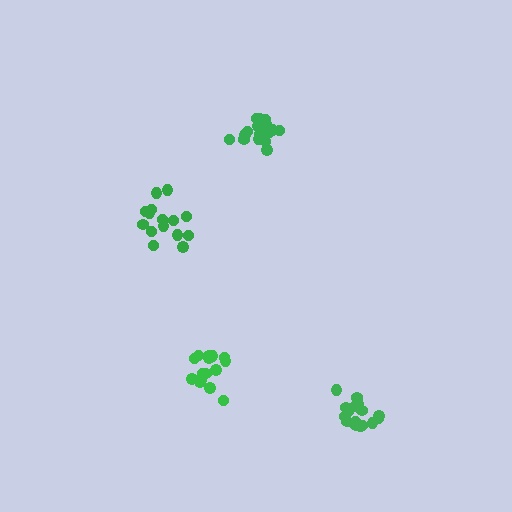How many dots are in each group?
Group 1: 15 dots, Group 2: 18 dots, Group 3: 21 dots, Group 4: 16 dots (70 total).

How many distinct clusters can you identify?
There are 4 distinct clusters.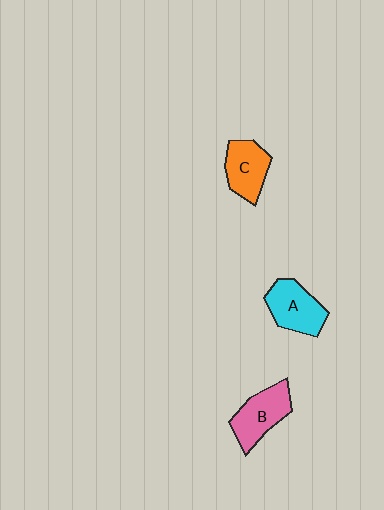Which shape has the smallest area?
Shape C (orange).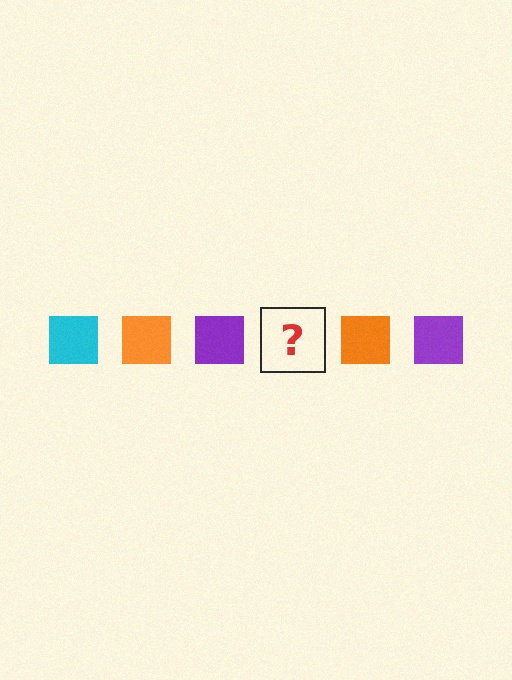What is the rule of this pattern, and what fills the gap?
The rule is that the pattern cycles through cyan, orange, purple squares. The gap should be filled with a cyan square.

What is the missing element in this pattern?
The missing element is a cyan square.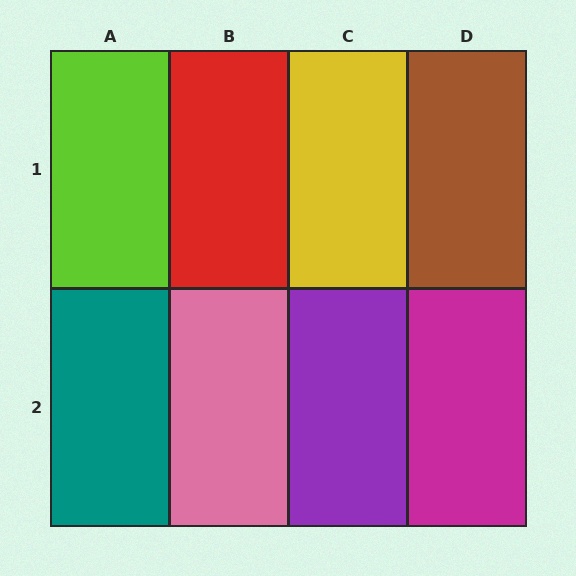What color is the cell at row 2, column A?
Teal.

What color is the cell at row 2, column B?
Pink.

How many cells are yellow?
1 cell is yellow.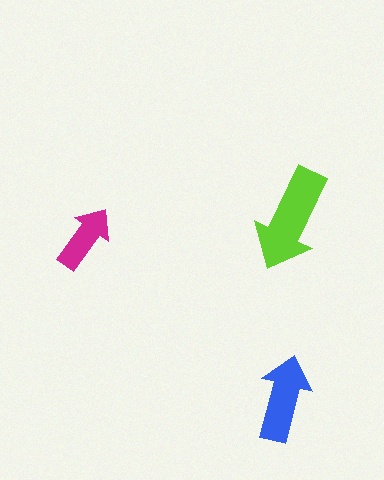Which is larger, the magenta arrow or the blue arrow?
The blue one.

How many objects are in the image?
There are 3 objects in the image.